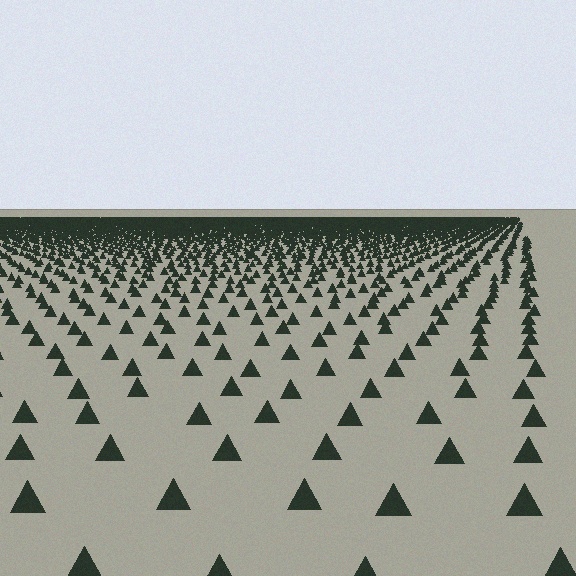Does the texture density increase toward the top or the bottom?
Density increases toward the top.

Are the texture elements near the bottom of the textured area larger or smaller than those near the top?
Larger. Near the bottom, elements are closer to the viewer and appear at a bigger on-screen size.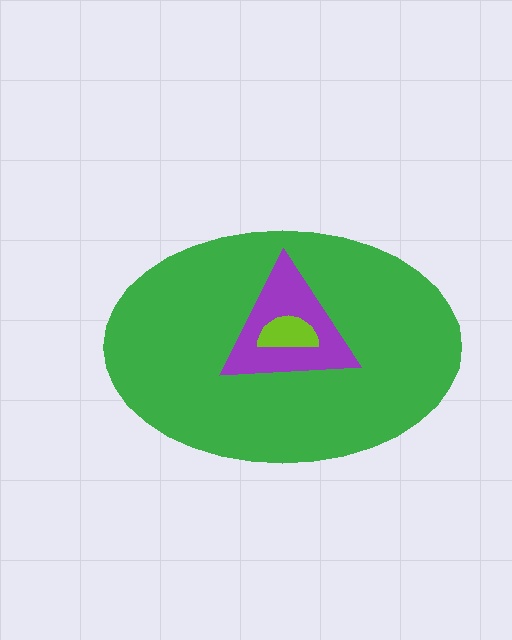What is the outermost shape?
The green ellipse.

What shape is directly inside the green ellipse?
The purple triangle.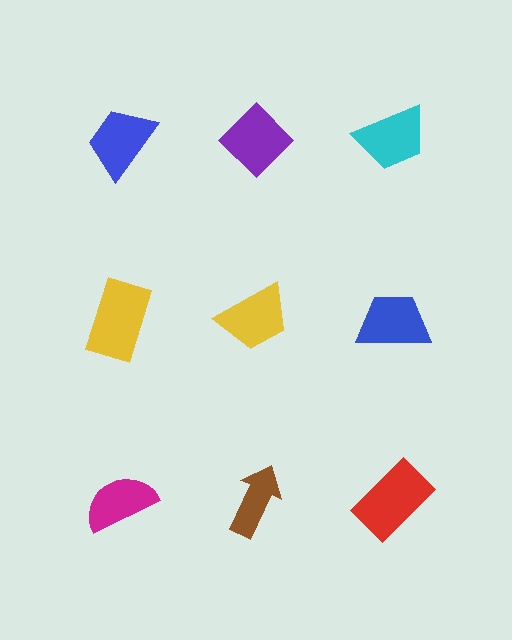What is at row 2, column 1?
A yellow rectangle.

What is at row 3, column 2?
A brown arrow.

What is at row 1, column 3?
A cyan trapezoid.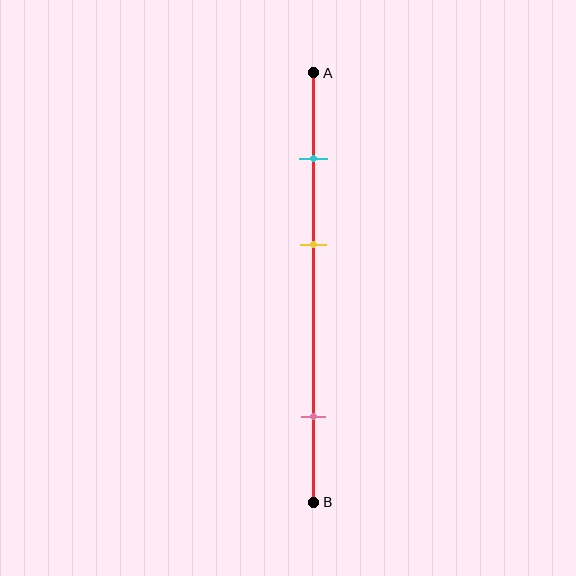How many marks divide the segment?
There are 3 marks dividing the segment.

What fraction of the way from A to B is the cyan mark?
The cyan mark is approximately 20% (0.2) of the way from A to B.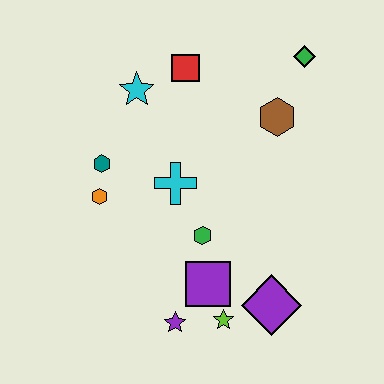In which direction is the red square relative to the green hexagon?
The red square is above the green hexagon.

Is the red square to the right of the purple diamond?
No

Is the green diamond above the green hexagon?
Yes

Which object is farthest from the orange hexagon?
The green diamond is farthest from the orange hexagon.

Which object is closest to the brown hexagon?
The green diamond is closest to the brown hexagon.